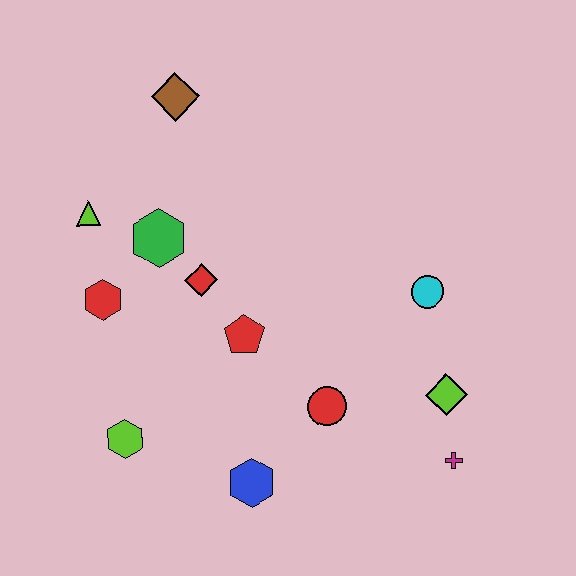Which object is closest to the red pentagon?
The red diamond is closest to the red pentagon.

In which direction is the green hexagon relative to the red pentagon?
The green hexagon is above the red pentagon.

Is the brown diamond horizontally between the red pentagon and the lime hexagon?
Yes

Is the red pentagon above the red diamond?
No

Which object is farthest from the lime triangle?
The magenta cross is farthest from the lime triangle.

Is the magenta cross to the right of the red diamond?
Yes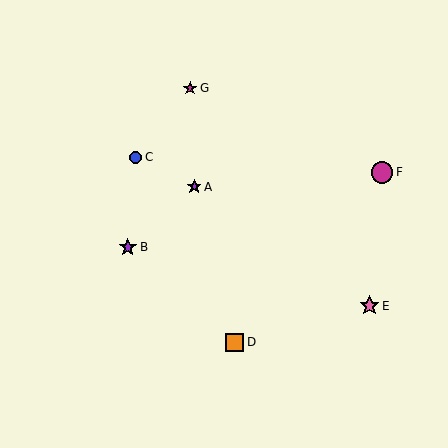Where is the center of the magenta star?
The center of the magenta star is at (190, 88).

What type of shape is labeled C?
Shape C is a blue circle.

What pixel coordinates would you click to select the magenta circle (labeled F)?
Click at (382, 172) to select the magenta circle F.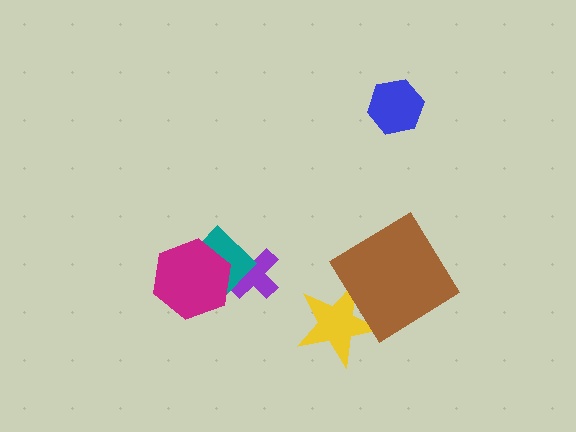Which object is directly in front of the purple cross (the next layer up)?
The teal diamond is directly in front of the purple cross.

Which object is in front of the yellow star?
The brown diamond is in front of the yellow star.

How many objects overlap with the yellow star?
1 object overlaps with the yellow star.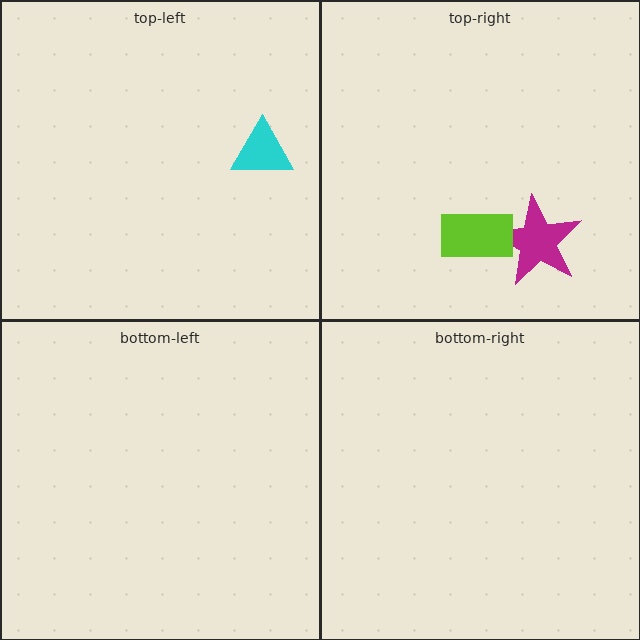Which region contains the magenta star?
The top-right region.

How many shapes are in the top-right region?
2.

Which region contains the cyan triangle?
The top-left region.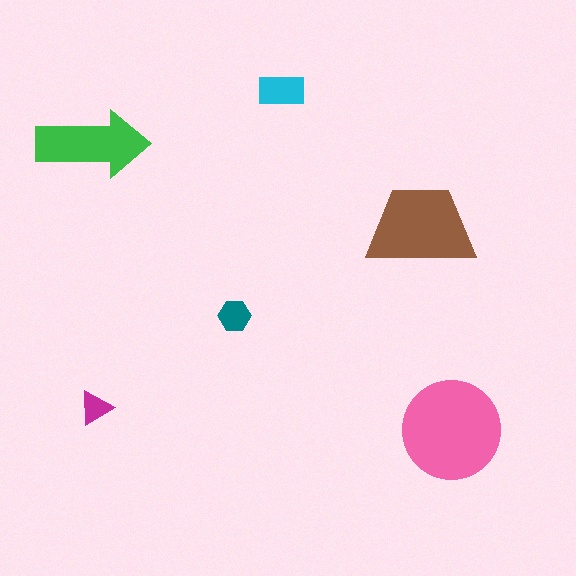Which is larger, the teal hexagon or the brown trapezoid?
The brown trapezoid.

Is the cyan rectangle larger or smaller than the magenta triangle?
Larger.